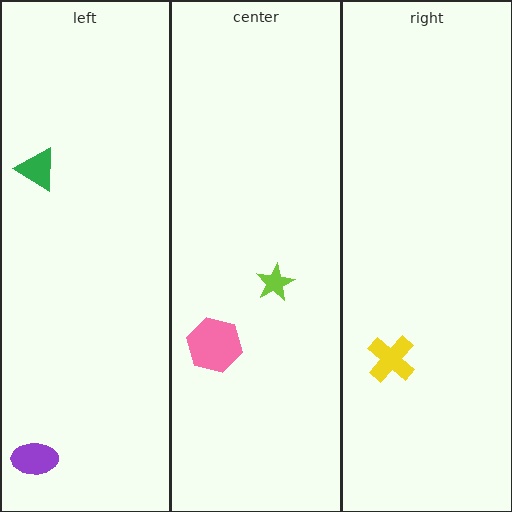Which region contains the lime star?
The center region.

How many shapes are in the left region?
2.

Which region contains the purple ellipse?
The left region.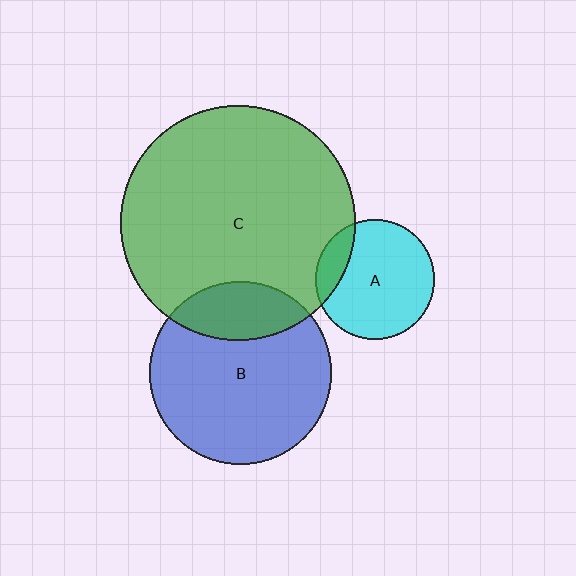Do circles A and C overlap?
Yes.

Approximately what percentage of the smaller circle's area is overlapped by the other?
Approximately 15%.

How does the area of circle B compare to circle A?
Approximately 2.3 times.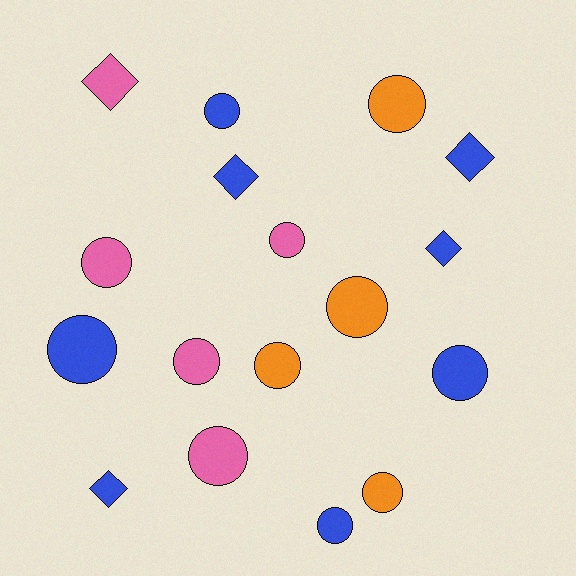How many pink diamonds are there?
There is 1 pink diamond.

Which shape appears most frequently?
Circle, with 12 objects.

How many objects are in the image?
There are 17 objects.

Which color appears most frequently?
Blue, with 8 objects.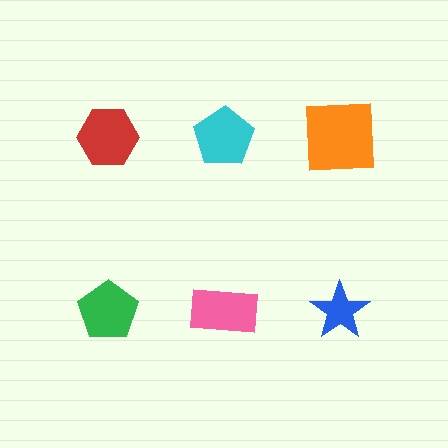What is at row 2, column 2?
A pink rectangle.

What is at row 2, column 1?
A green pentagon.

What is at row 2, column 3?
A blue star.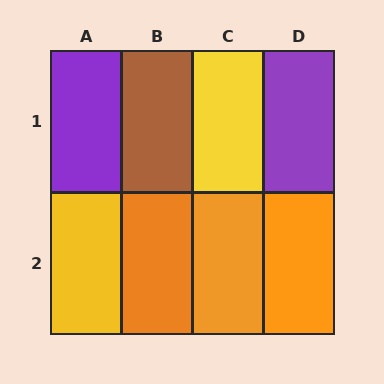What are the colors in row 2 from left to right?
Yellow, orange, orange, orange.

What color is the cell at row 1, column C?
Yellow.